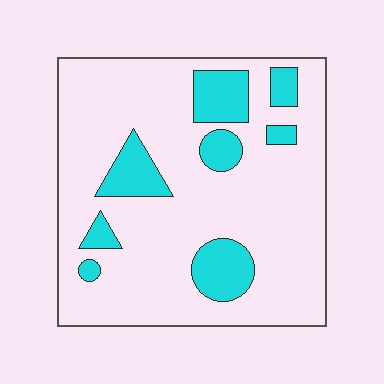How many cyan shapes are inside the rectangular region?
8.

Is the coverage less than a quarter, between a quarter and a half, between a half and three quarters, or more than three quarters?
Less than a quarter.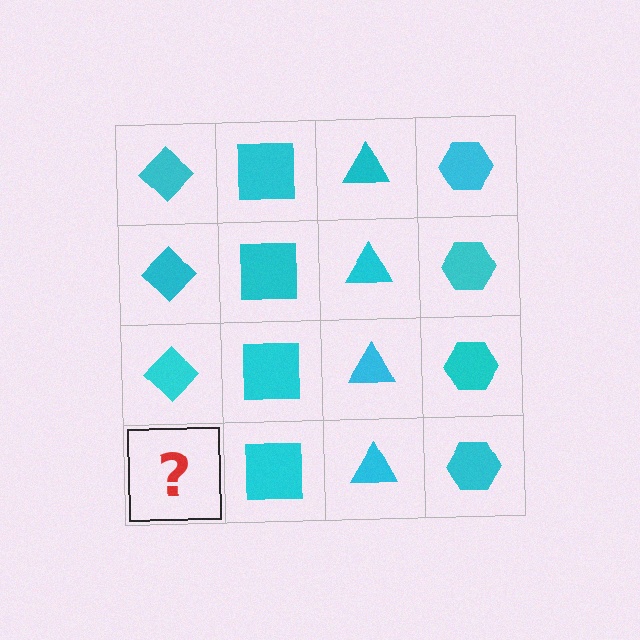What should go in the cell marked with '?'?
The missing cell should contain a cyan diamond.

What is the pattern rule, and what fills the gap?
The rule is that each column has a consistent shape. The gap should be filled with a cyan diamond.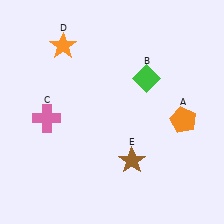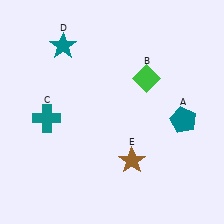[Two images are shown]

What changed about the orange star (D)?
In Image 1, D is orange. In Image 2, it changed to teal.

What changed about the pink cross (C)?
In Image 1, C is pink. In Image 2, it changed to teal.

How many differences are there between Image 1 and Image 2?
There are 3 differences between the two images.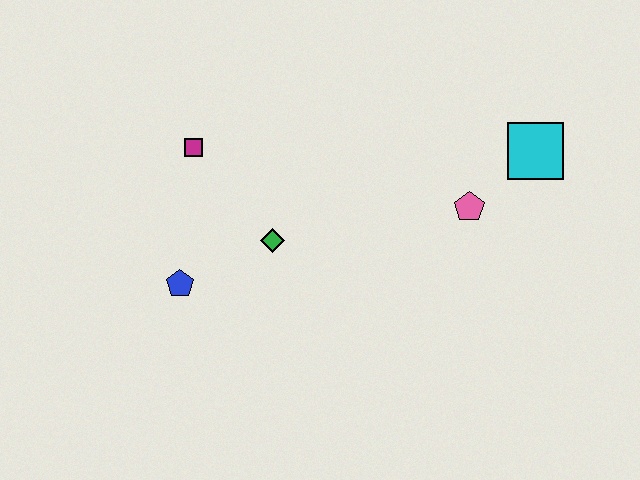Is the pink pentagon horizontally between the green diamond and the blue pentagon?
No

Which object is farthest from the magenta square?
The cyan square is farthest from the magenta square.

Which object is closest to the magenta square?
The green diamond is closest to the magenta square.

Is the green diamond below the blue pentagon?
No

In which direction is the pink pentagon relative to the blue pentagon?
The pink pentagon is to the right of the blue pentagon.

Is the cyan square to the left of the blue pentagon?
No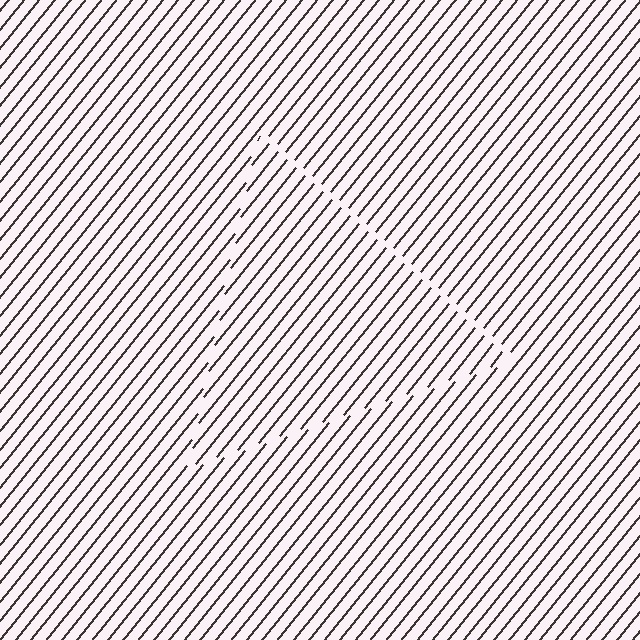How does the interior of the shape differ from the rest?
The interior of the shape contains the same grating, shifted by half a period — the contour is defined by the phase discontinuity where line-ends from the inner and outer gratings abut.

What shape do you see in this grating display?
An illusory triangle. The interior of the shape contains the same grating, shifted by half a period — the contour is defined by the phase discontinuity where line-ends from the inner and outer gratings abut.